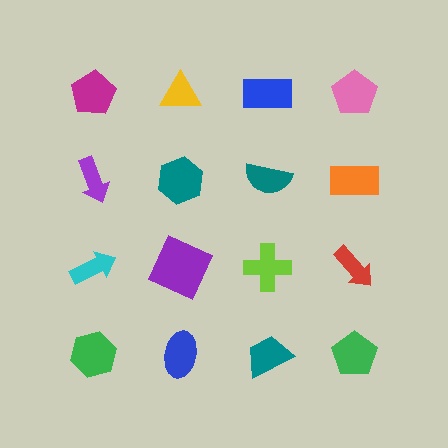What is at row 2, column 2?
A teal hexagon.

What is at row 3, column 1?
A cyan arrow.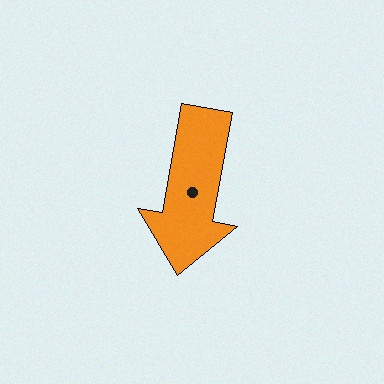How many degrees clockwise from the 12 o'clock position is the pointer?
Approximately 190 degrees.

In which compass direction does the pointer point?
South.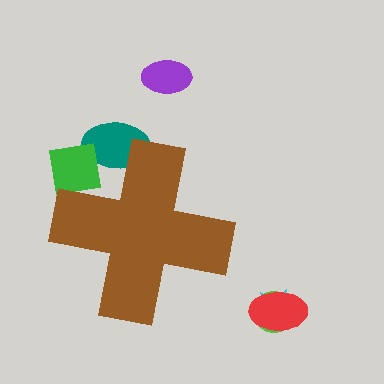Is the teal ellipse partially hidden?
Yes, the teal ellipse is partially hidden behind the brown cross.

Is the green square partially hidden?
Yes, the green square is partially hidden behind the brown cross.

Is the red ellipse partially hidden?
No, the red ellipse is fully visible.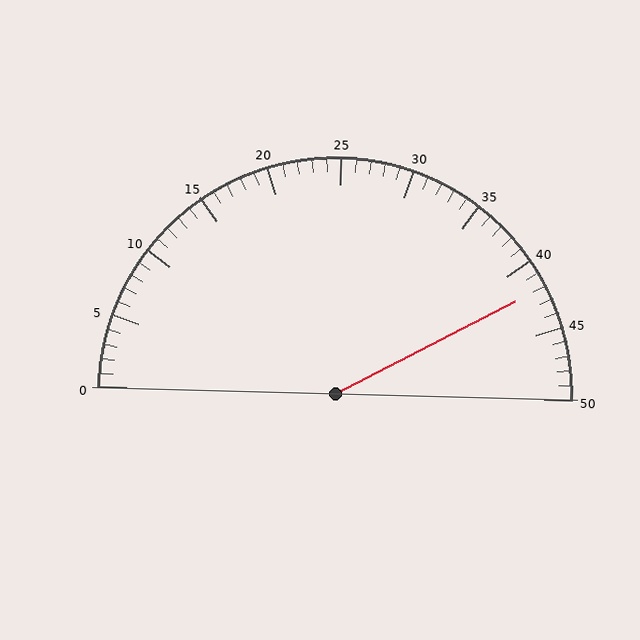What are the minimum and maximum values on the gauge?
The gauge ranges from 0 to 50.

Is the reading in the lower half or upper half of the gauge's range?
The reading is in the upper half of the range (0 to 50).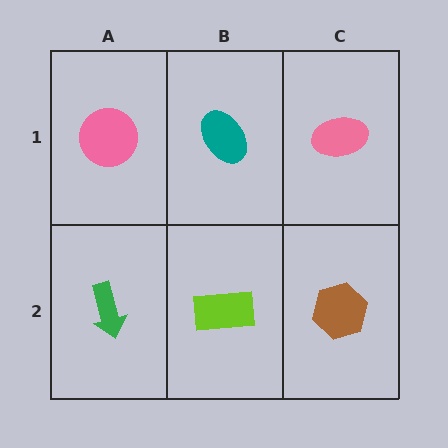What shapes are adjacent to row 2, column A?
A pink circle (row 1, column A), a lime rectangle (row 2, column B).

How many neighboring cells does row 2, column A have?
2.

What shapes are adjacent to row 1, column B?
A lime rectangle (row 2, column B), a pink circle (row 1, column A), a pink ellipse (row 1, column C).